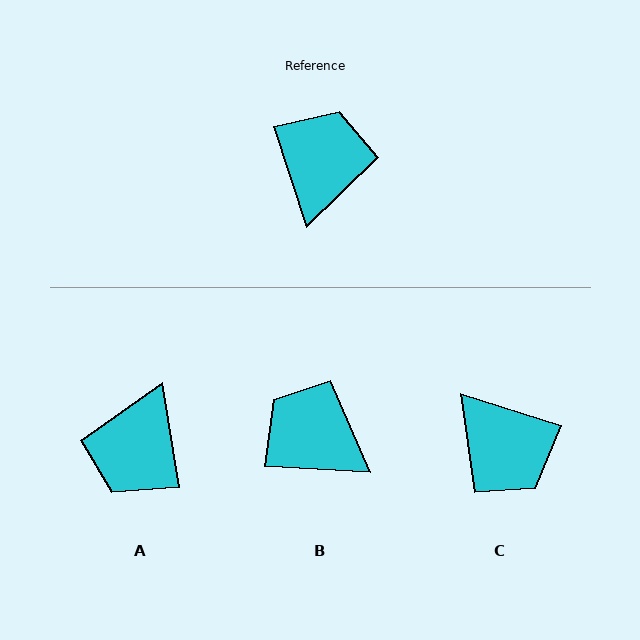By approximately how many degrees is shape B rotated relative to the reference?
Approximately 69 degrees counter-clockwise.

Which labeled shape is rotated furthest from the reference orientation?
A, about 171 degrees away.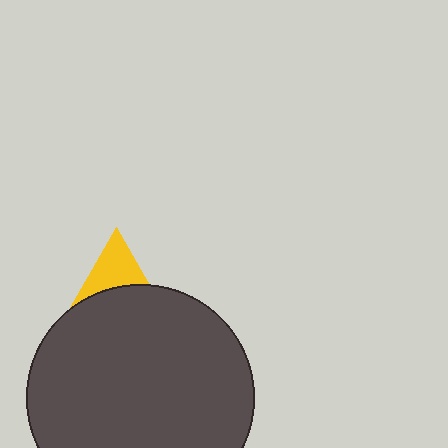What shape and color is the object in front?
The object in front is a dark gray circle.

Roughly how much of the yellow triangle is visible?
A small part of it is visible (roughly 42%).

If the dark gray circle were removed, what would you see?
You would see the complete yellow triangle.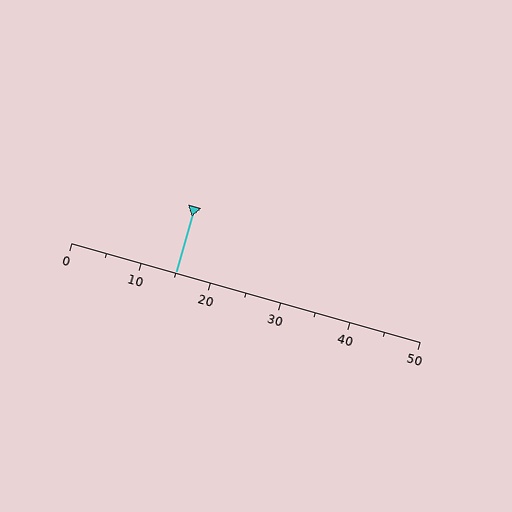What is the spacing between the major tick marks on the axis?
The major ticks are spaced 10 apart.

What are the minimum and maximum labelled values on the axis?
The axis runs from 0 to 50.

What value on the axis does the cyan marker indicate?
The marker indicates approximately 15.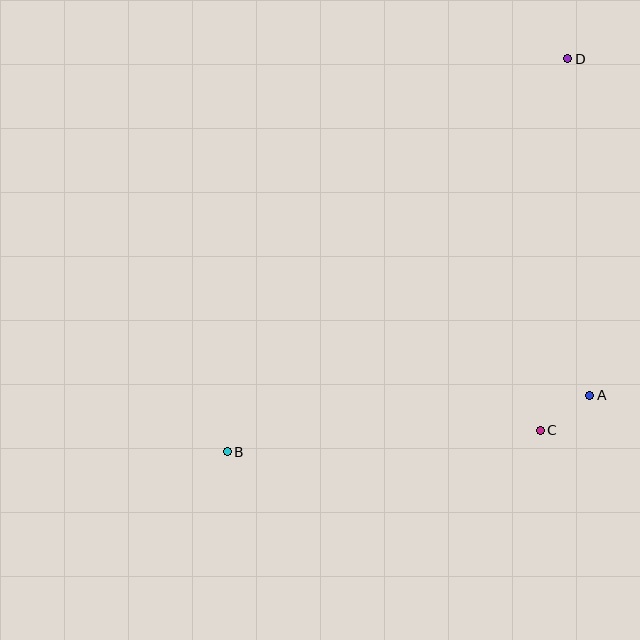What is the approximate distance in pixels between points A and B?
The distance between A and B is approximately 367 pixels.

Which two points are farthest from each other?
Points B and D are farthest from each other.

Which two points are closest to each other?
Points A and C are closest to each other.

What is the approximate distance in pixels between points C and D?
The distance between C and D is approximately 372 pixels.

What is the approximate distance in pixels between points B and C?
The distance between B and C is approximately 314 pixels.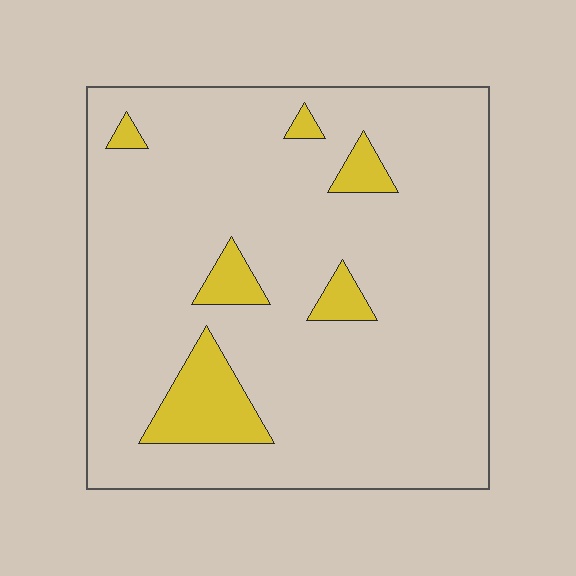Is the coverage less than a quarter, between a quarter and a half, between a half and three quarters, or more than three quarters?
Less than a quarter.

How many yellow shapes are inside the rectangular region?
6.